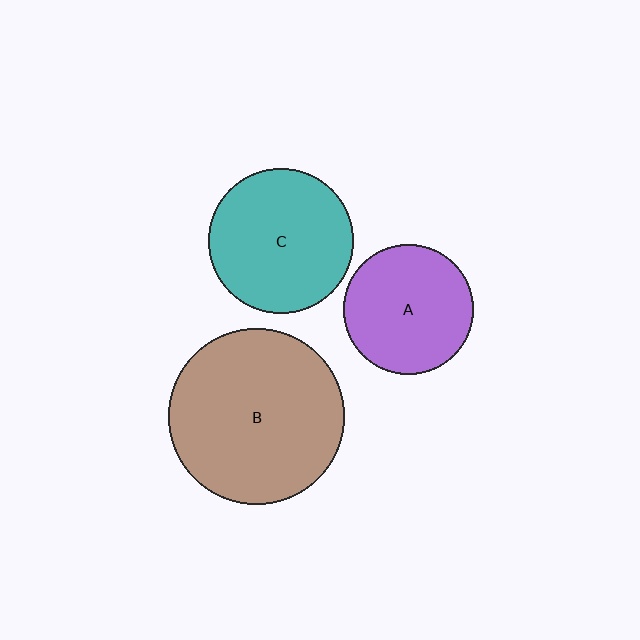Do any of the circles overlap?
No, none of the circles overlap.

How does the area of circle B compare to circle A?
Approximately 1.8 times.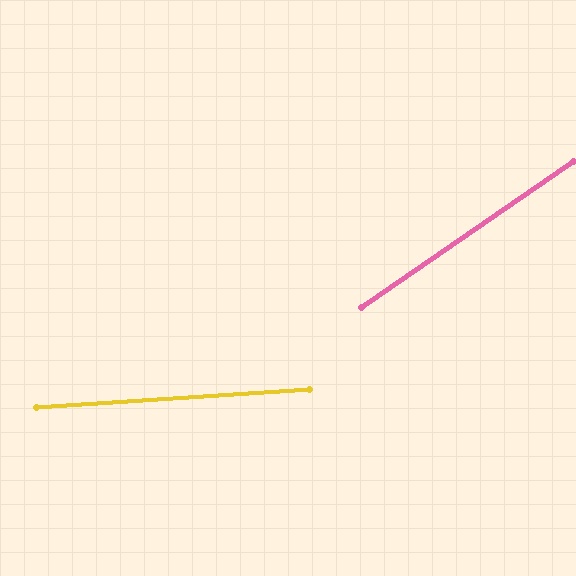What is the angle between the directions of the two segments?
Approximately 31 degrees.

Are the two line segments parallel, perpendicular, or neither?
Neither parallel nor perpendicular — they differ by about 31°.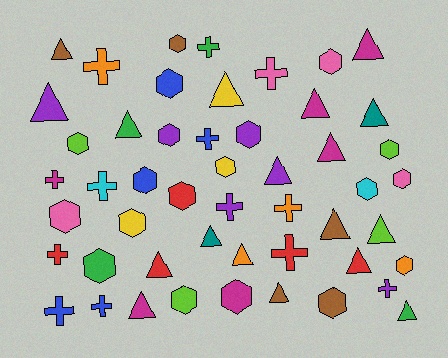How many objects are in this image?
There are 50 objects.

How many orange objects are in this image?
There are 4 orange objects.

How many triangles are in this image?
There are 18 triangles.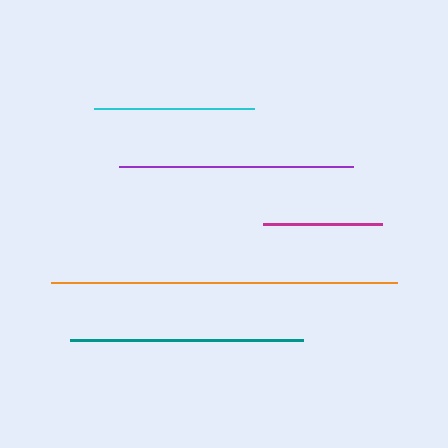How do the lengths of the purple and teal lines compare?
The purple and teal lines are approximately the same length.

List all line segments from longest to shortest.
From longest to shortest: orange, purple, teal, cyan, magenta.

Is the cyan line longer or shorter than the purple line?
The purple line is longer than the cyan line.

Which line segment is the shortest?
The magenta line is the shortest at approximately 119 pixels.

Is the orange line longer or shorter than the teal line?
The orange line is longer than the teal line.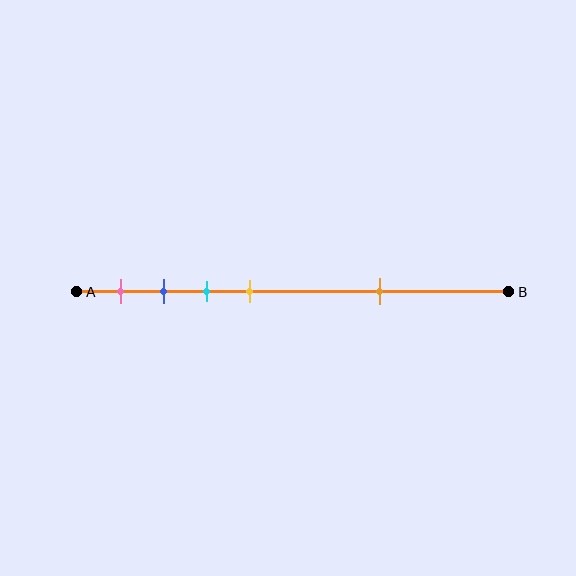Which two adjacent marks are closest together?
The blue and cyan marks are the closest adjacent pair.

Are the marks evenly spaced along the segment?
No, the marks are not evenly spaced.